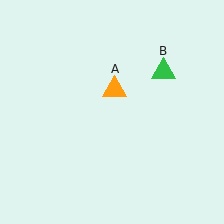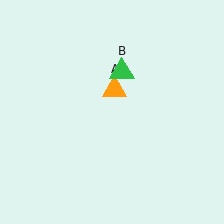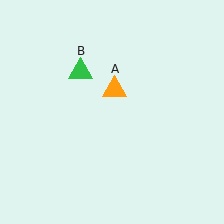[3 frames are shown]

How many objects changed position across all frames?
1 object changed position: green triangle (object B).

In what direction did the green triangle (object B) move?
The green triangle (object B) moved left.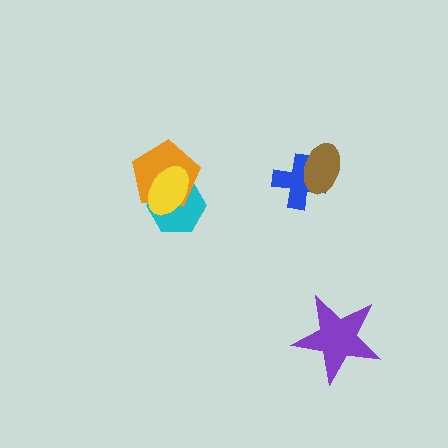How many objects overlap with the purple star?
0 objects overlap with the purple star.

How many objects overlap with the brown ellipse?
1 object overlaps with the brown ellipse.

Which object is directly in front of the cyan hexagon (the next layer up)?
The orange pentagon is directly in front of the cyan hexagon.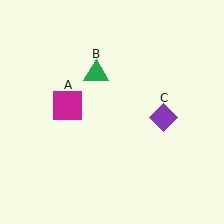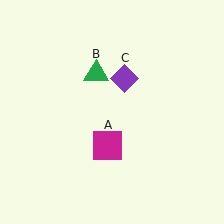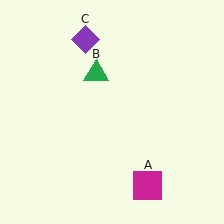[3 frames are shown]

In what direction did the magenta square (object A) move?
The magenta square (object A) moved down and to the right.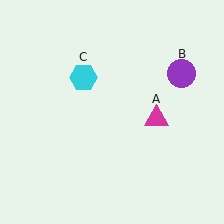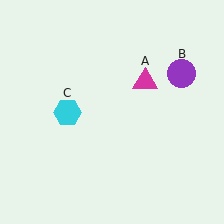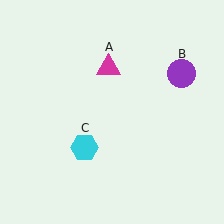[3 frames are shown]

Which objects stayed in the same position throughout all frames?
Purple circle (object B) remained stationary.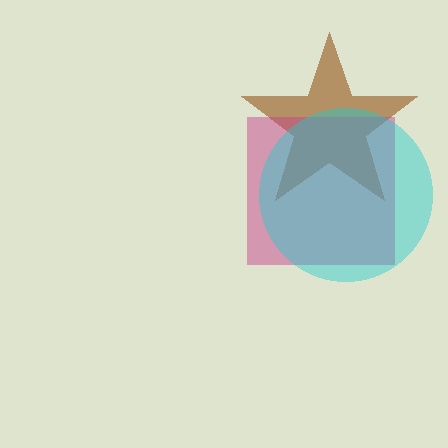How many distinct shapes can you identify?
There are 3 distinct shapes: a brown star, a magenta square, a cyan circle.